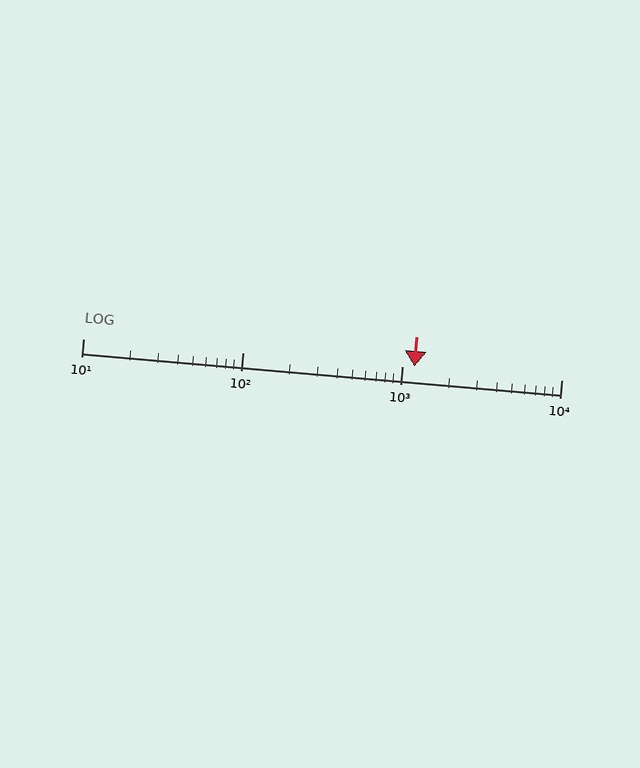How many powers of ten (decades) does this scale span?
The scale spans 3 decades, from 10 to 10000.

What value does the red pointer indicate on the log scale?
The pointer indicates approximately 1200.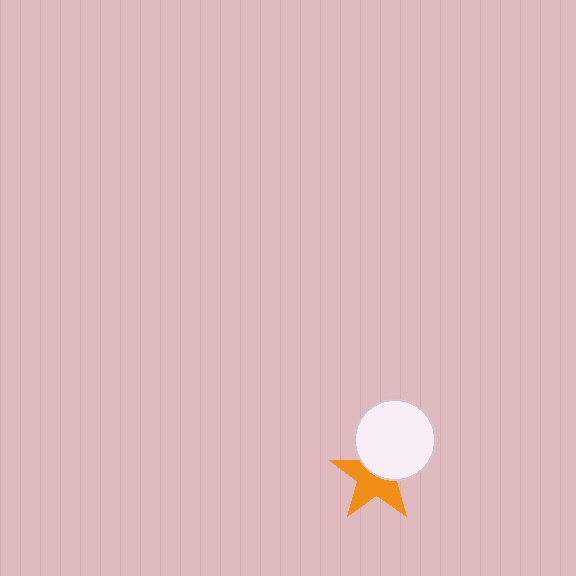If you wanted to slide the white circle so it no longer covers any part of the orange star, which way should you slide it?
Slide it toward the upper-right — that is the most direct way to separate the two shapes.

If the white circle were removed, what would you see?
You would see the complete orange star.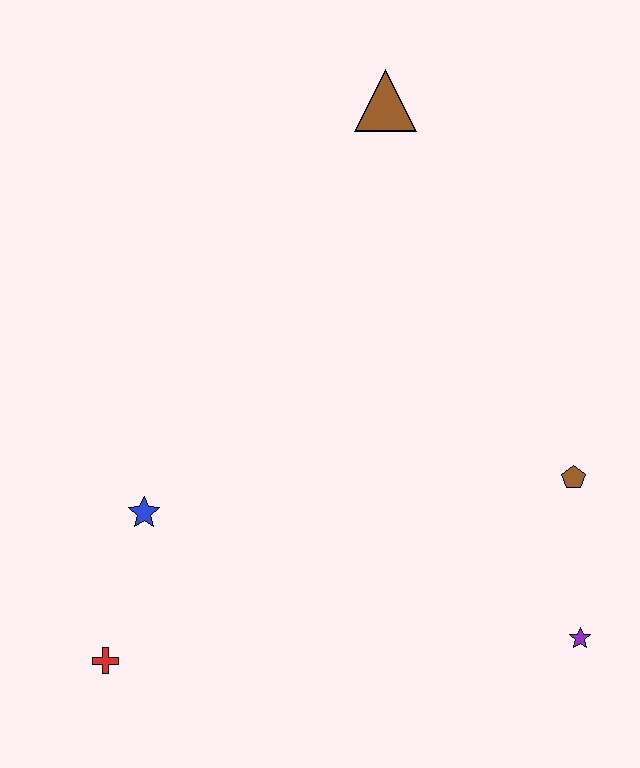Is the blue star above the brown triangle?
No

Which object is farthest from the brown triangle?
The red cross is farthest from the brown triangle.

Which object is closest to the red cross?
The blue star is closest to the red cross.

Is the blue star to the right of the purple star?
No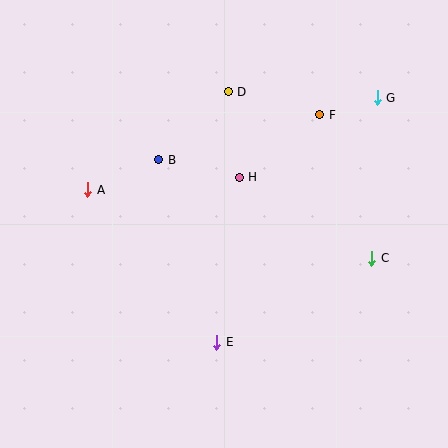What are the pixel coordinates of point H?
Point H is at (239, 177).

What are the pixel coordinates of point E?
Point E is at (217, 342).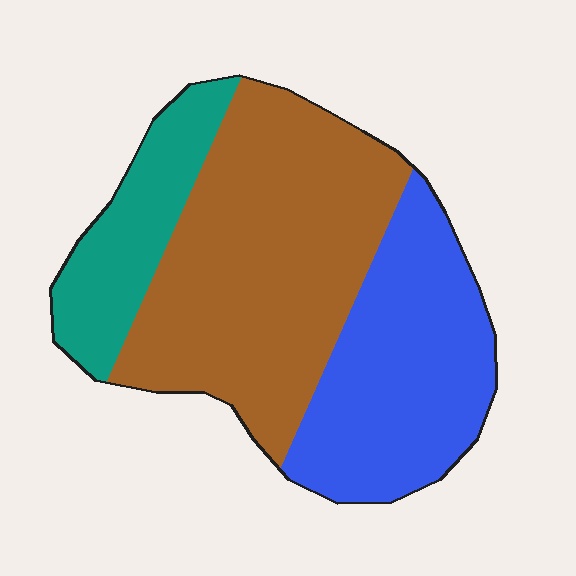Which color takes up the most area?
Brown, at roughly 50%.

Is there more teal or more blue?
Blue.